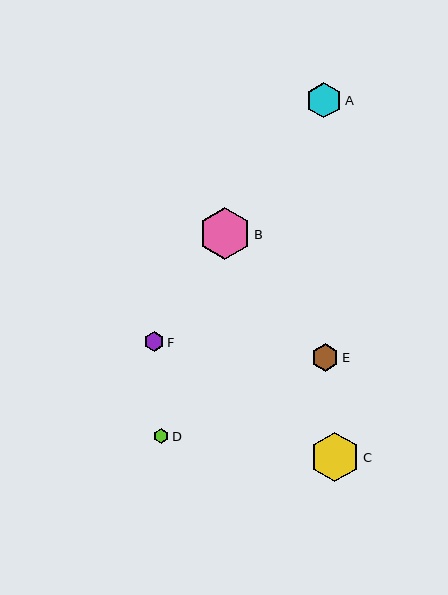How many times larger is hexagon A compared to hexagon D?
Hexagon A is approximately 2.4 times the size of hexagon D.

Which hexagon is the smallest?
Hexagon D is the smallest with a size of approximately 15 pixels.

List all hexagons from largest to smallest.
From largest to smallest: B, C, A, E, F, D.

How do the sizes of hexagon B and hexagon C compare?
Hexagon B and hexagon C are approximately the same size.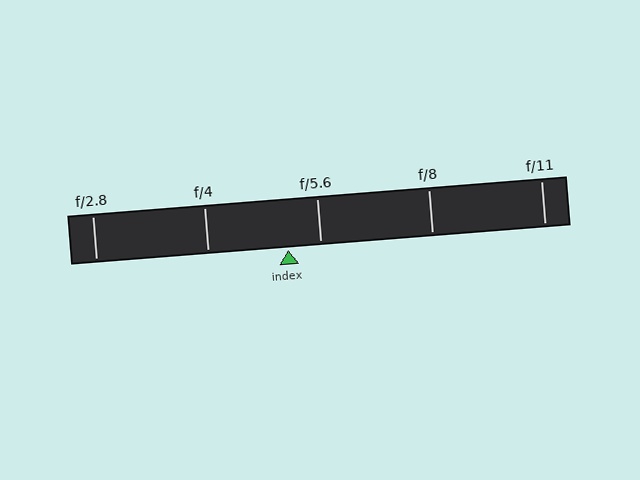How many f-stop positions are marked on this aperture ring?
There are 5 f-stop positions marked.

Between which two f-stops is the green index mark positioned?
The index mark is between f/4 and f/5.6.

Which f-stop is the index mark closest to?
The index mark is closest to f/5.6.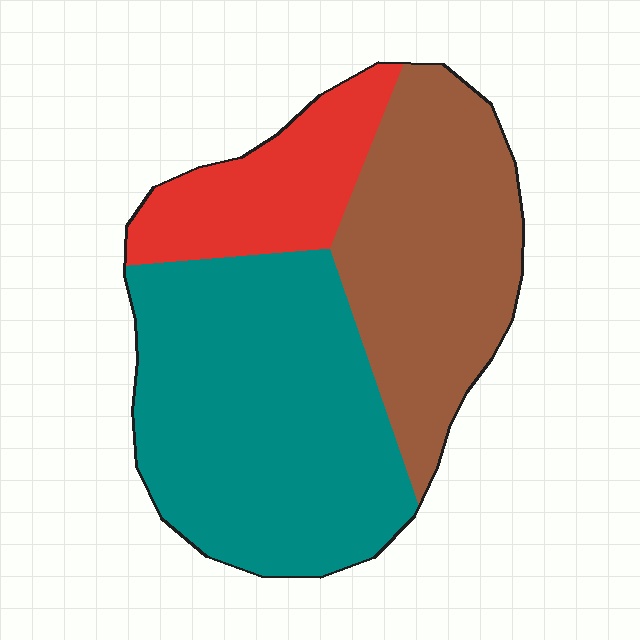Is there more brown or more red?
Brown.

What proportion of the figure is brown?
Brown takes up about one third (1/3) of the figure.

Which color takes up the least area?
Red, at roughly 20%.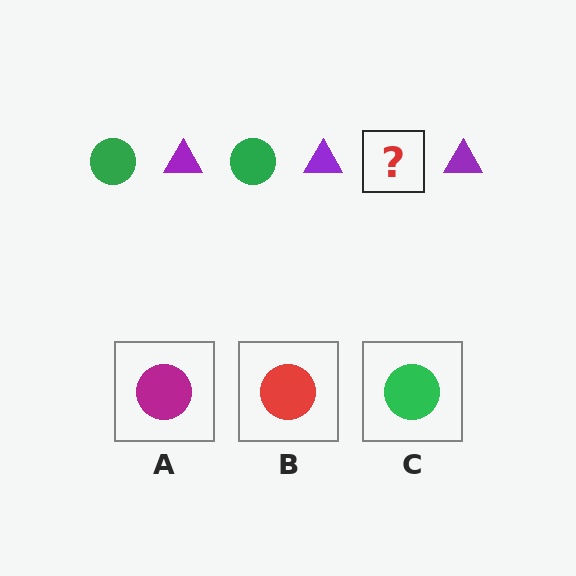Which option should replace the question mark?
Option C.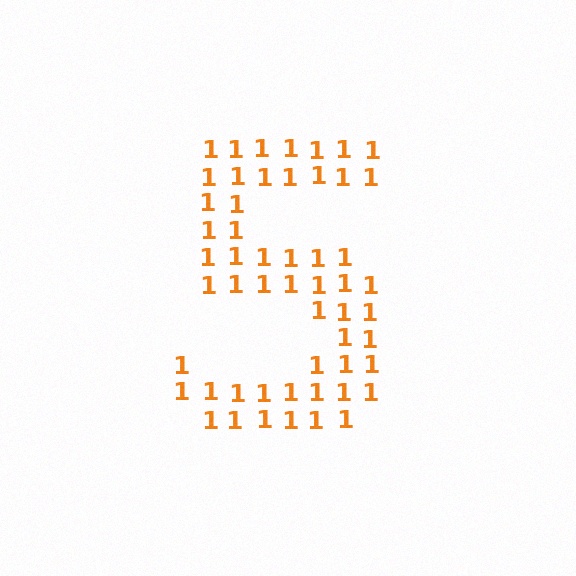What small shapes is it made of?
It is made of small digit 1's.